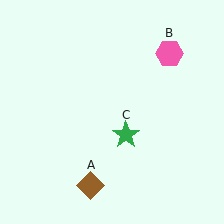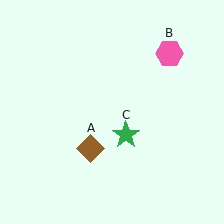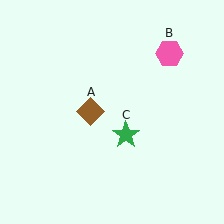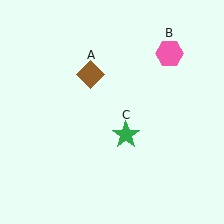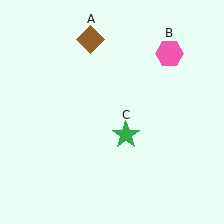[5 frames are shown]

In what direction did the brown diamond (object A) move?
The brown diamond (object A) moved up.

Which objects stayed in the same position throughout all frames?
Pink hexagon (object B) and green star (object C) remained stationary.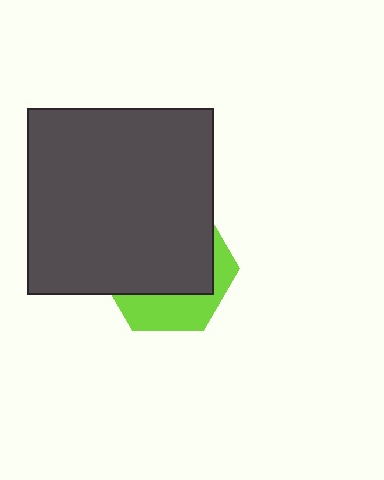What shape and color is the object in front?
The object in front is a dark gray square.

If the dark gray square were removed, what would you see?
You would see the complete lime hexagon.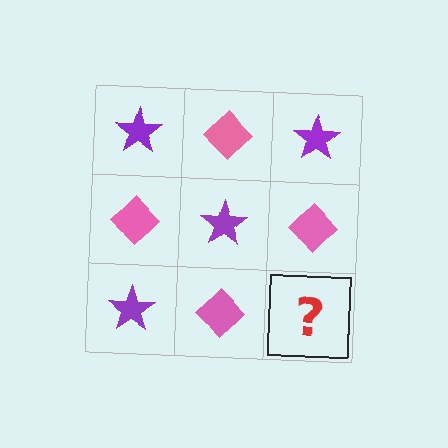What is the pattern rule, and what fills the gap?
The rule is that it alternates purple star and pink diamond in a checkerboard pattern. The gap should be filled with a purple star.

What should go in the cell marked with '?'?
The missing cell should contain a purple star.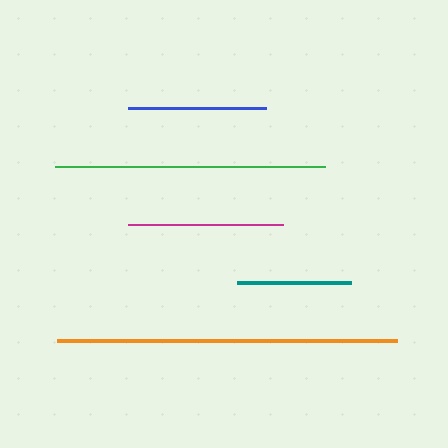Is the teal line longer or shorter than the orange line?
The orange line is longer than the teal line.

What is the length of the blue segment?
The blue segment is approximately 138 pixels long.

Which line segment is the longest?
The orange line is the longest at approximately 340 pixels.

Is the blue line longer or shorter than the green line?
The green line is longer than the blue line.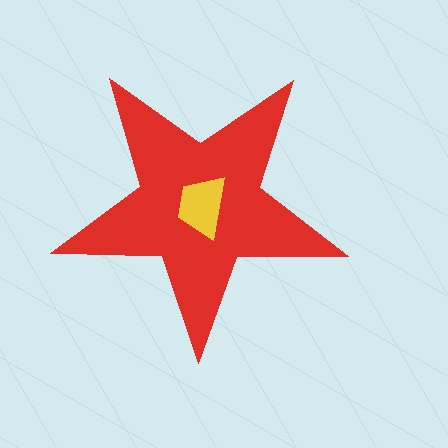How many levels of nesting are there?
2.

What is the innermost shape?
The yellow trapezoid.